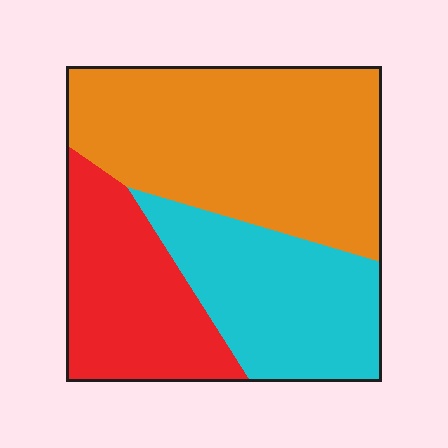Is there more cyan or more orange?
Orange.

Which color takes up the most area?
Orange, at roughly 45%.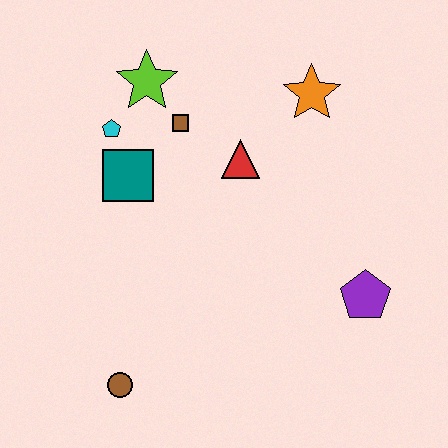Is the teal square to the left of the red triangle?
Yes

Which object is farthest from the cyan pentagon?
The purple pentagon is farthest from the cyan pentagon.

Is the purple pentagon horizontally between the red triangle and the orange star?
No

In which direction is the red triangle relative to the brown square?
The red triangle is to the right of the brown square.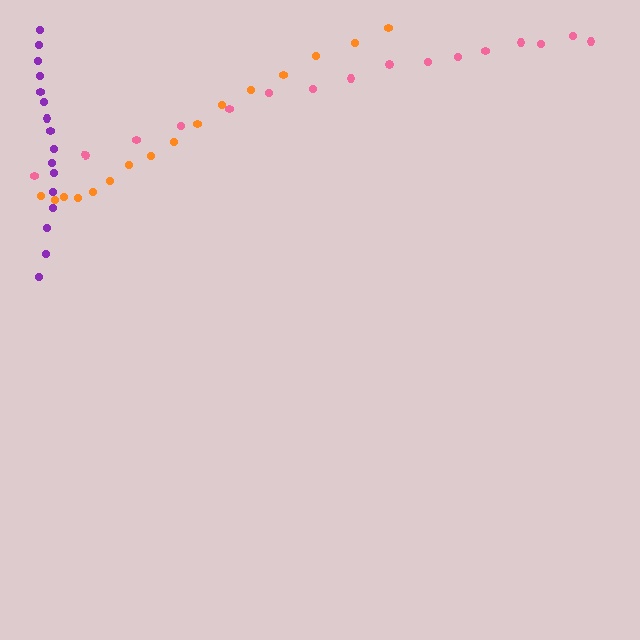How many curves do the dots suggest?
There are 3 distinct paths.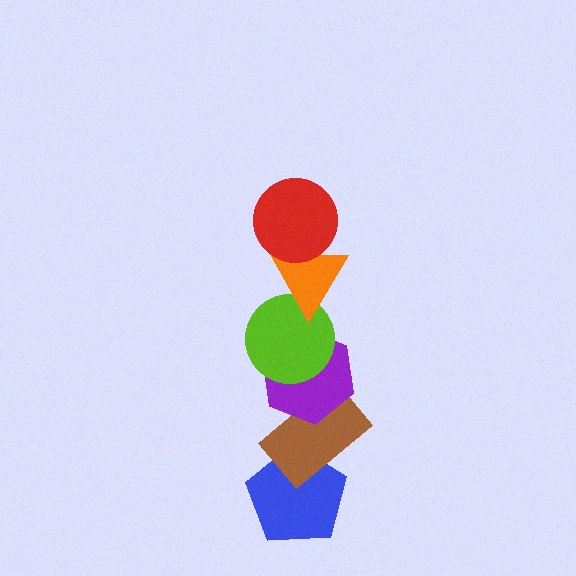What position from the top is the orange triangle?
The orange triangle is 2nd from the top.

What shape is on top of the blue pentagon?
The brown rectangle is on top of the blue pentagon.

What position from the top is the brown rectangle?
The brown rectangle is 5th from the top.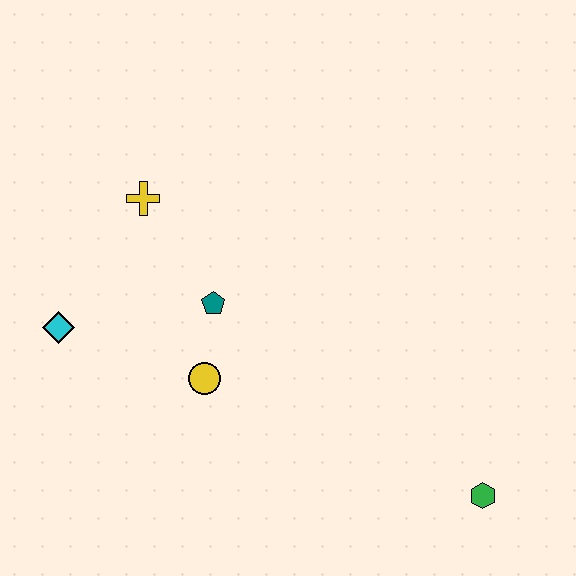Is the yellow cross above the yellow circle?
Yes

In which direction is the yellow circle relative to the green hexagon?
The yellow circle is to the left of the green hexagon.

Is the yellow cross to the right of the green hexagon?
No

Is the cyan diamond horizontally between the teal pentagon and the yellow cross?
No